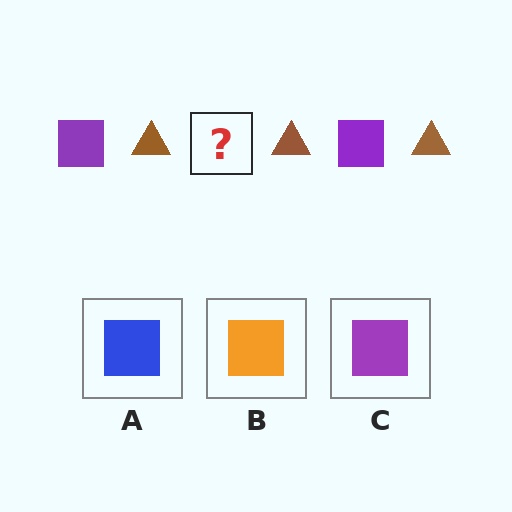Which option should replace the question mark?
Option C.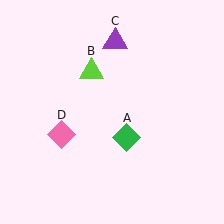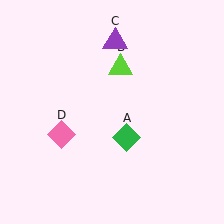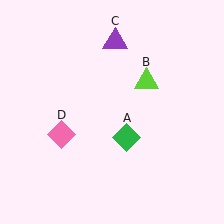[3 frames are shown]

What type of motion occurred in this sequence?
The lime triangle (object B) rotated clockwise around the center of the scene.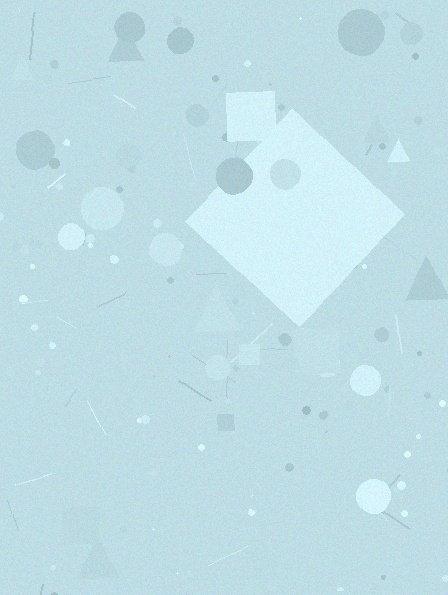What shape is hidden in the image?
A diamond is hidden in the image.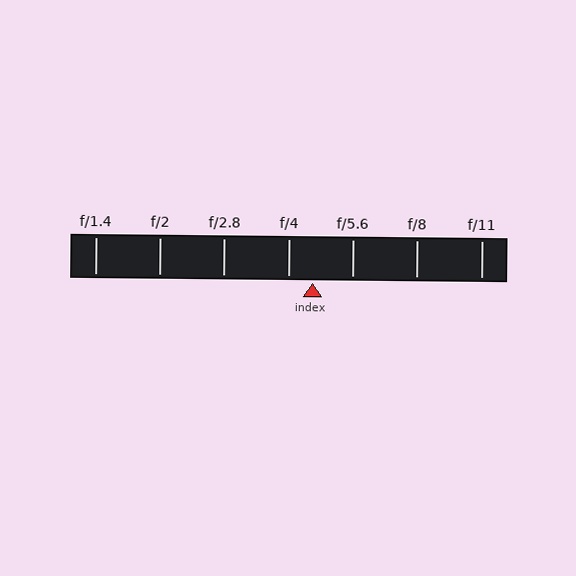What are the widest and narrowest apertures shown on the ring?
The widest aperture shown is f/1.4 and the narrowest is f/11.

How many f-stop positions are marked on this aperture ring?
There are 7 f-stop positions marked.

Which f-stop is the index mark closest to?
The index mark is closest to f/4.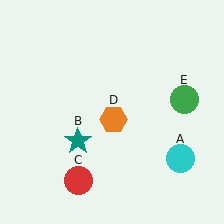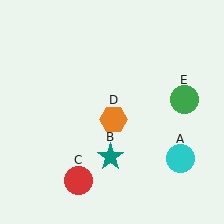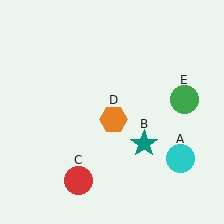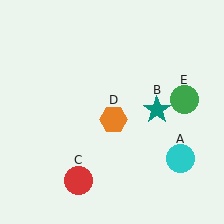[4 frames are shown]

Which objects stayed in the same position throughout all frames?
Cyan circle (object A) and red circle (object C) and orange hexagon (object D) and green circle (object E) remained stationary.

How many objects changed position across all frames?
1 object changed position: teal star (object B).